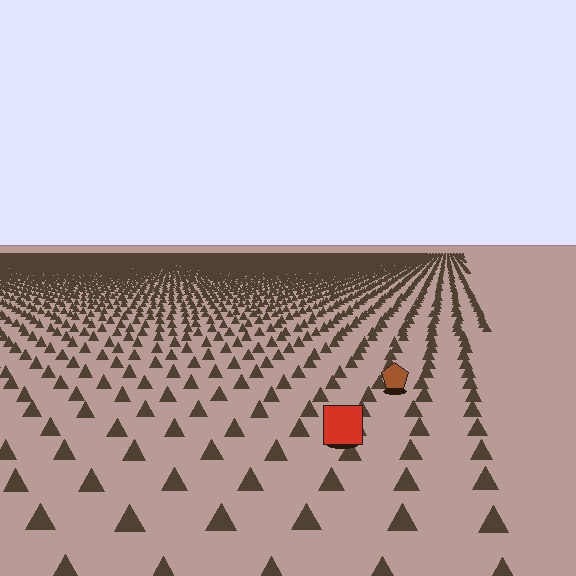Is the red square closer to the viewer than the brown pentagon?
Yes. The red square is closer — you can tell from the texture gradient: the ground texture is coarser near it.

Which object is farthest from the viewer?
The brown pentagon is farthest from the viewer. It appears smaller and the ground texture around it is denser.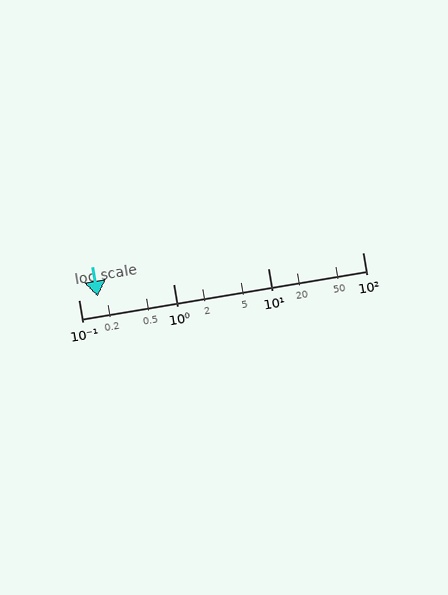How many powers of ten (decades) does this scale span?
The scale spans 3 decades, from 0.1 to 100.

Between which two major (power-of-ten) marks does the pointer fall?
The pointer is between 0.1 and 1.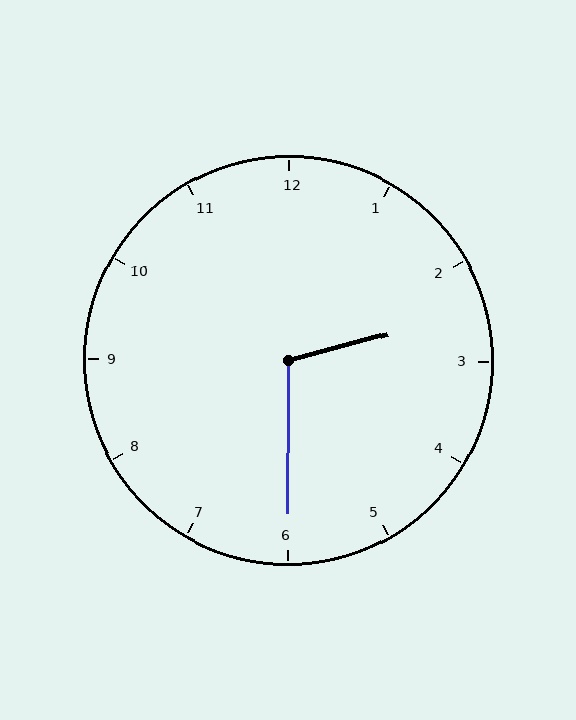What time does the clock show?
2:30.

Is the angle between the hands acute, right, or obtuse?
It is obtuse.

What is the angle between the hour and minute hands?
Approximately 105 degrees.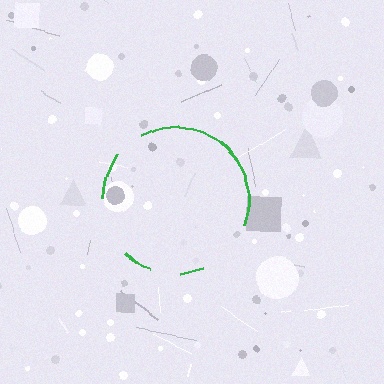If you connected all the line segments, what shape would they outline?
They would outline a circle.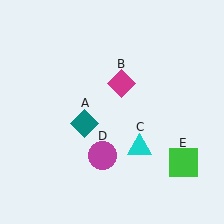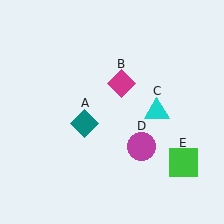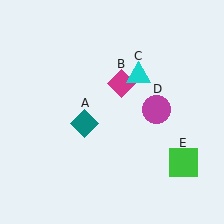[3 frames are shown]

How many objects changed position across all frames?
2 objects changed position: cyan triangle (object C), magenta circle (object D).